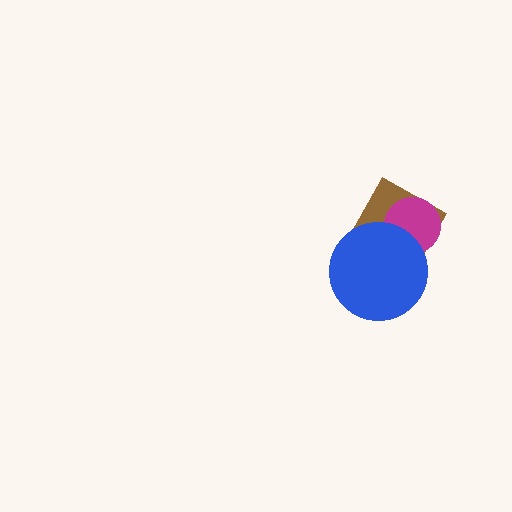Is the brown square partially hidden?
Yes, it is partially covered by another shape.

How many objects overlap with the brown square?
2 objects overlap with the brown square.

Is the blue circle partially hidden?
No, no other shape covers it.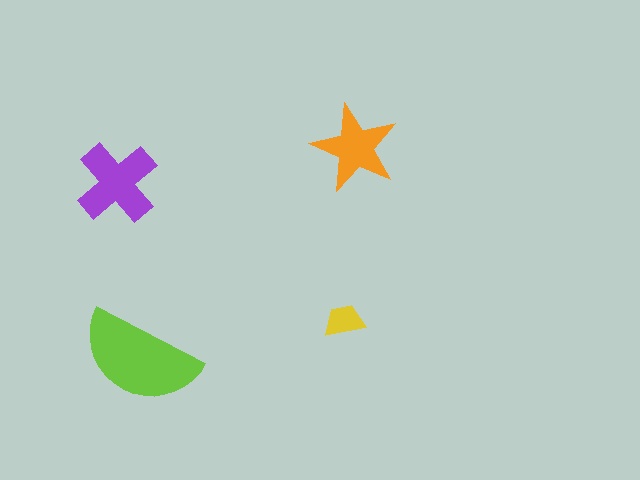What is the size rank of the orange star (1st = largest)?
3rd.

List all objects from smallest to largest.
The yellow trapezoid, the orange star, the purple cross, the lime semicircle.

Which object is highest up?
The orange star is topmost.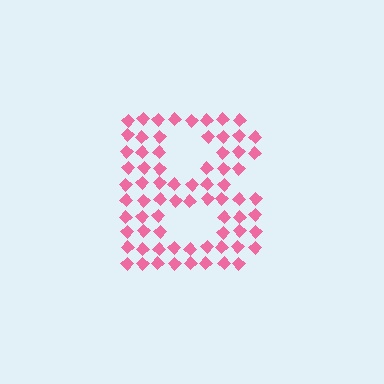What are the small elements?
The small elements are diamonds.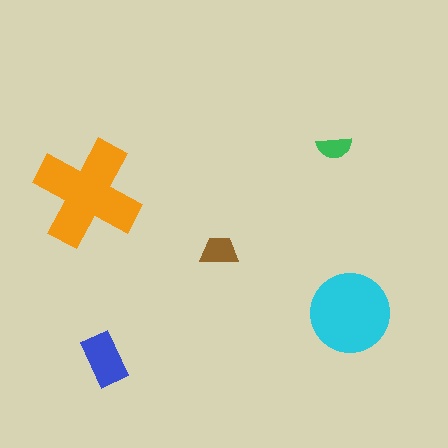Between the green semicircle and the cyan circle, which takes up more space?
The cyan circle.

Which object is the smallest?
The green semicircle.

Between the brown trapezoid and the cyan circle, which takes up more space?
The cyan circle.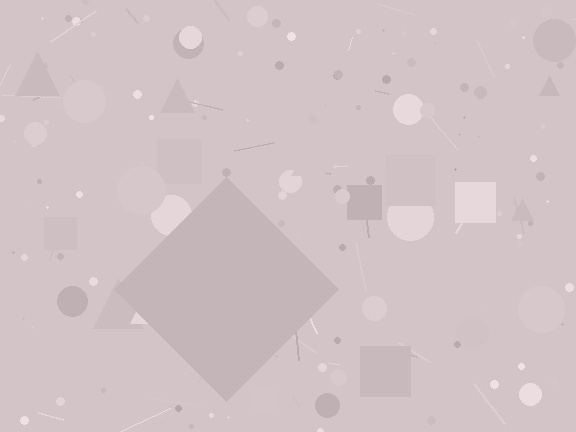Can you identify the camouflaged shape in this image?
The camouflaged shape is a diamond.